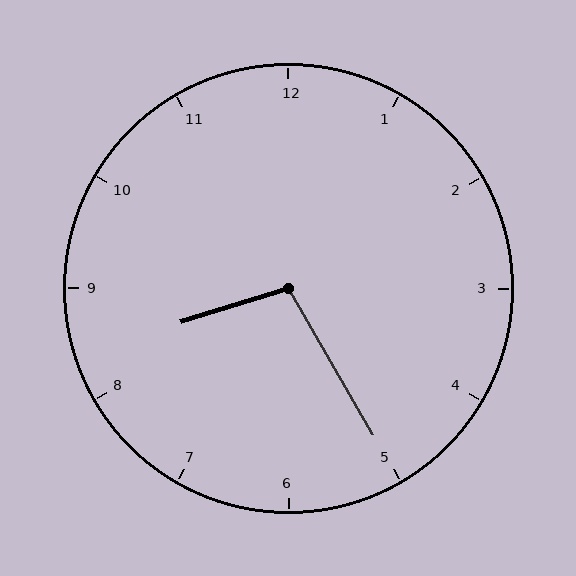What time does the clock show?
8:25.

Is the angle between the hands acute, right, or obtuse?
It is obtuse.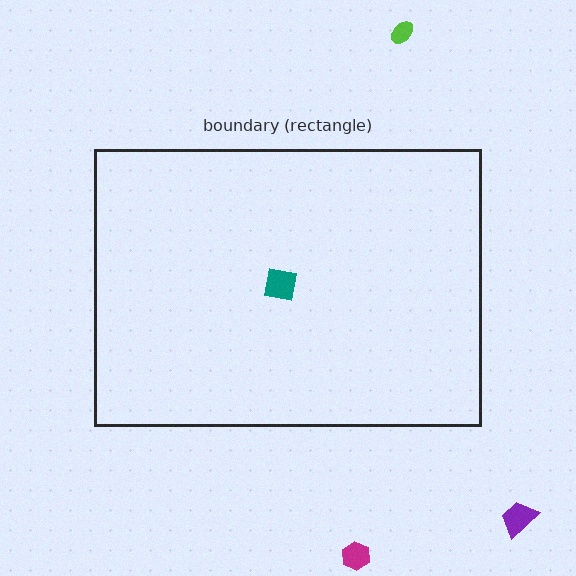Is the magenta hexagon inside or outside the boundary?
Outside.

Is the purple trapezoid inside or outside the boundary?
Outside.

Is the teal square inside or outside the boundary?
Inside.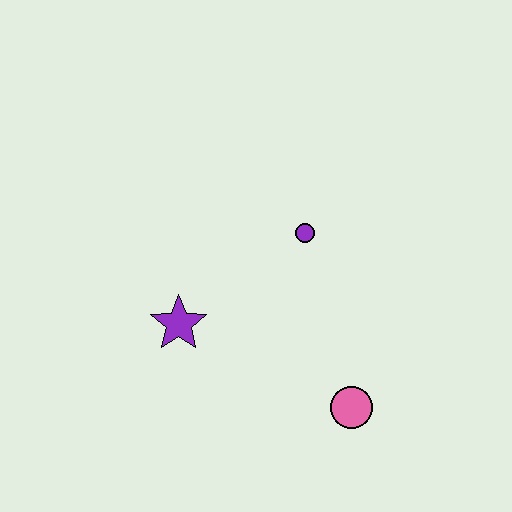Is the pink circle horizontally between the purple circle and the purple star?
No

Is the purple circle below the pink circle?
No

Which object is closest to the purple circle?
The purple star is closest to the purple circle.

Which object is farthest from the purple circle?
The pink circle is farthest from the purple circle.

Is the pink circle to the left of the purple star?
No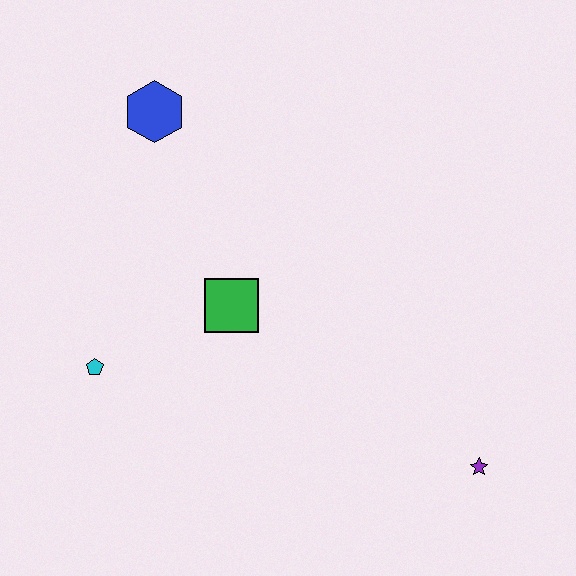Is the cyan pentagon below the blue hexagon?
Yes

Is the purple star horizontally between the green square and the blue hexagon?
No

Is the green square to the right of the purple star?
No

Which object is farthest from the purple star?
The blue hexagon is farthest from the purple star.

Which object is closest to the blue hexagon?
The green square is closest to the blue hexagon.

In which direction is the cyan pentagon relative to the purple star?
The cyan pentagon is to the left of the purple star.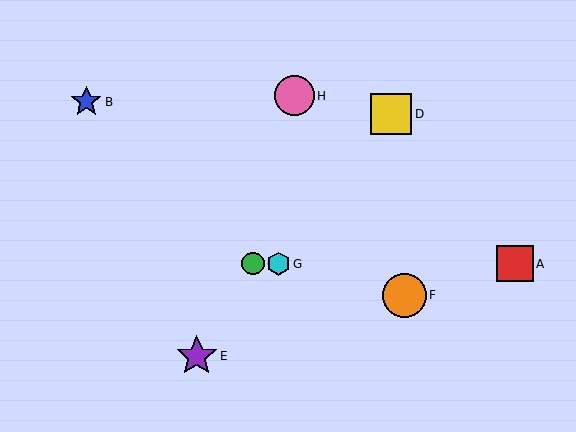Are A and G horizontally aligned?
Yes, both are at y≈264.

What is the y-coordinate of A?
Object A is at y≈264.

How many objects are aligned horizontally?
3 objects (A, C, G) are aligned horizontally.